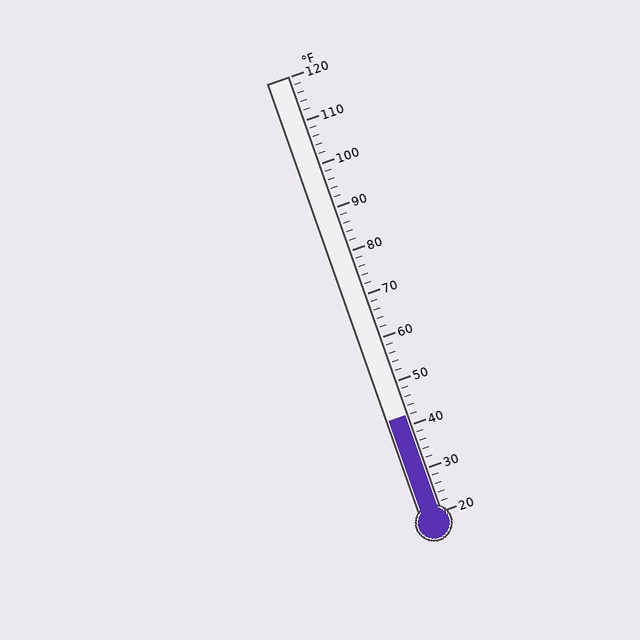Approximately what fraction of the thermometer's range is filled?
The thermometer is filled to approximately 20% of its range.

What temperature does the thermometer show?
The thermometer shows approximately 42°F.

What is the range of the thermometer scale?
The thermometer scale ranges from 20°F to 120°F.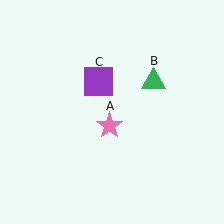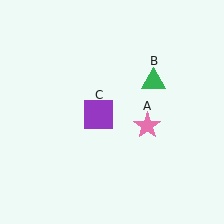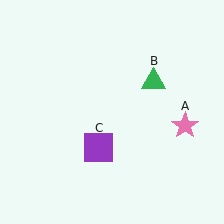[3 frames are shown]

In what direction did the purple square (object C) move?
The purple square (object C) moved down.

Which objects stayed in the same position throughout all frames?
Green triangle (object B) remained stationary.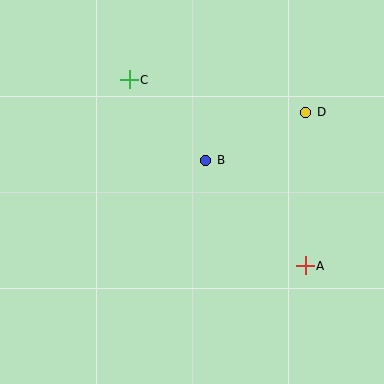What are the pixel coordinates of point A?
Point A is at (305, 266).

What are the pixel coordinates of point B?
Point B is at (206, 160).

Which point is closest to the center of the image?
Point B at (206, 160) is closest to the center.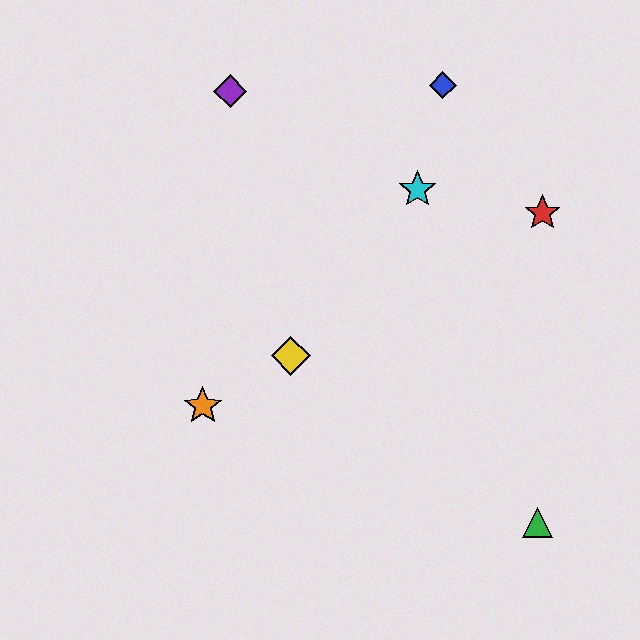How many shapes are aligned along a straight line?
3 shapes (the red star, the yellow diamond, the orange star) are aligned along a straight line.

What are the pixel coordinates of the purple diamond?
The purple diamond is at (230, 91).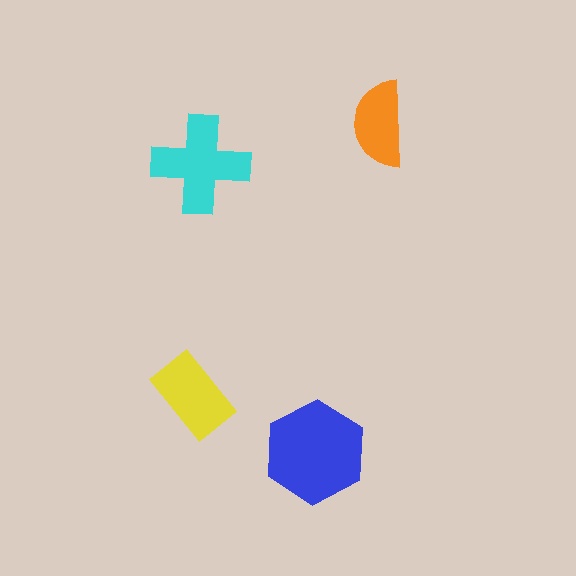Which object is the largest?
The blue hexagon.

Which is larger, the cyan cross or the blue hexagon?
The blue hexagon.